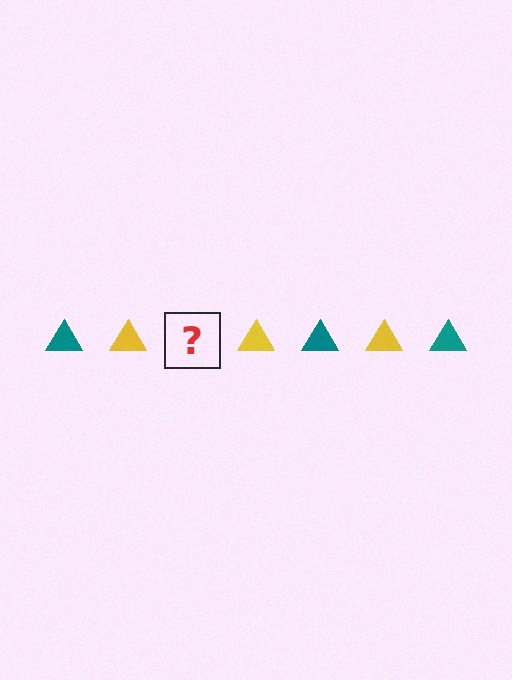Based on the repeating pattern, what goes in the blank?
The blank should be a teal triangle.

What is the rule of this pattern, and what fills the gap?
The rule is that the pattern cycles through teal, yellow triangles. The gap should be filled with a teal triangle.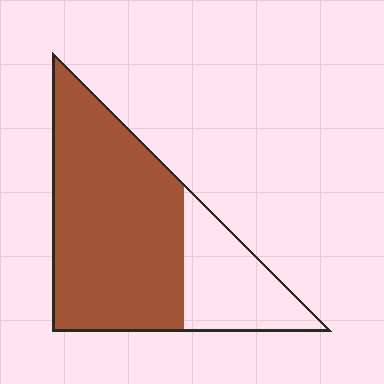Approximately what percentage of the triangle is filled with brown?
Approximately 70%.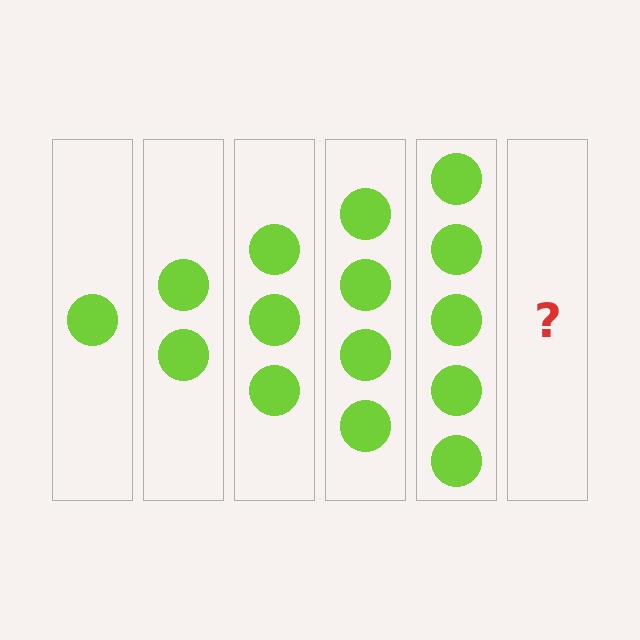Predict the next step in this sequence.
The next step is 6 circles.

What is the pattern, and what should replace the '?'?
The pattern is that each step adds one more circle. The '?' should be 6 circles.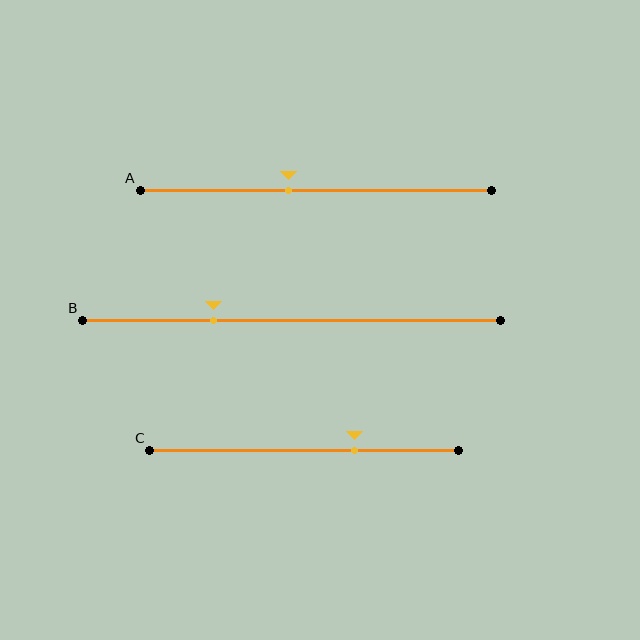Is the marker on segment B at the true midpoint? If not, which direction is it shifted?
No, the marker on segment B is shifted to the left by about 19% of the segment length.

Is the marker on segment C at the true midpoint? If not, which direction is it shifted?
No, the marker on segment C is shifted to the right by about 16% of the segment length.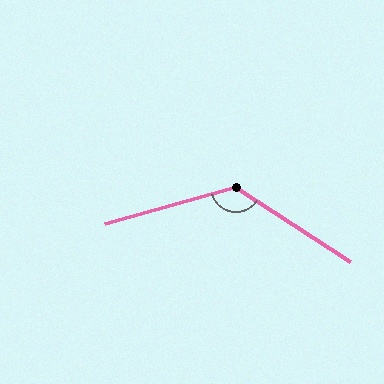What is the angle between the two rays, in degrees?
Approximately 131 degrees.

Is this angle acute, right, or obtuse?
It is obtuse.